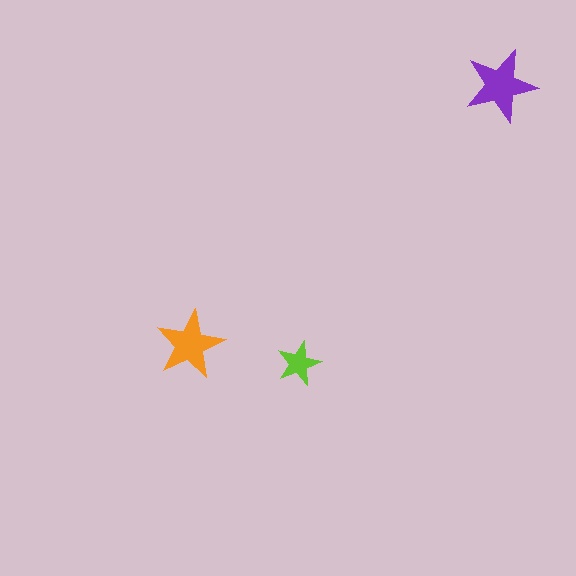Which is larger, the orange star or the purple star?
The purple one.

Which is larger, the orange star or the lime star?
The orange one.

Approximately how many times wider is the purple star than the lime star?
About 1.5 times wider.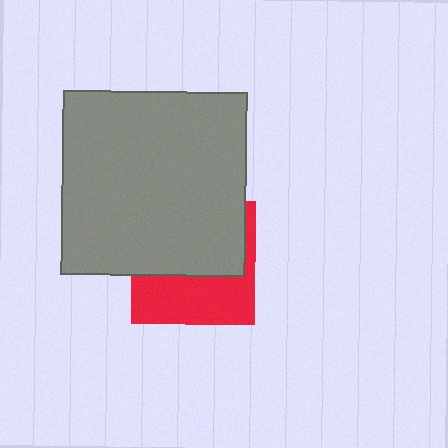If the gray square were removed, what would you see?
You would see the complete red square.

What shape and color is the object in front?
The object in front is a gray square.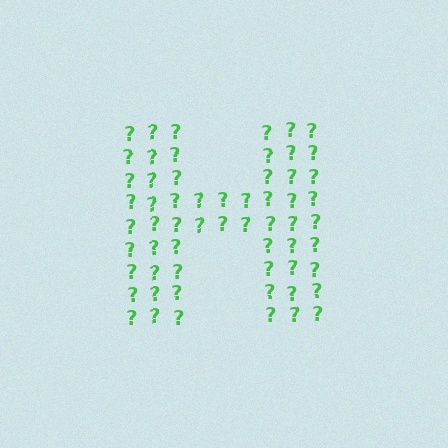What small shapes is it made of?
It is made of small question marks.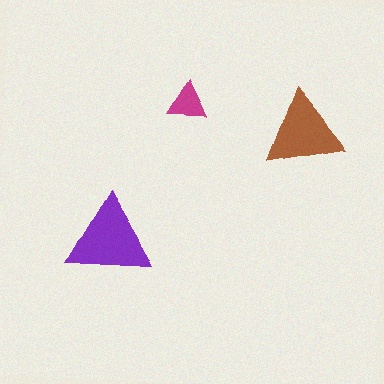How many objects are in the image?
There are 3 objects in the image.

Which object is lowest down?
The purple triangle is bottommost.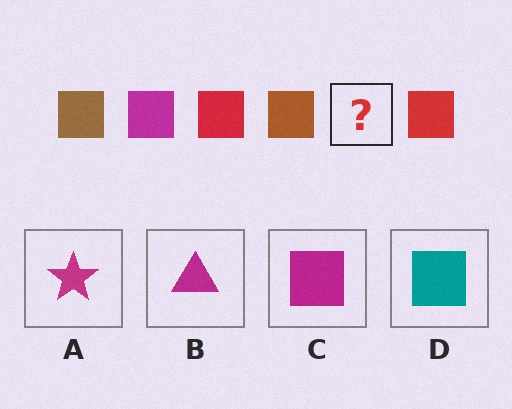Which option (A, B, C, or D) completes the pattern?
C.